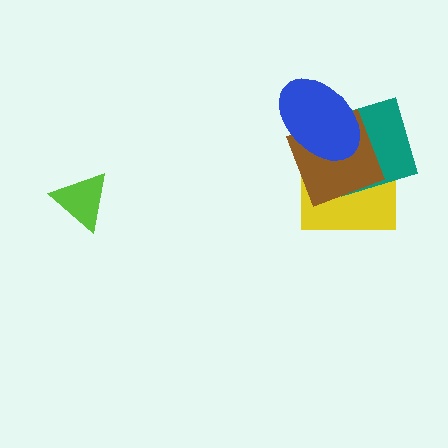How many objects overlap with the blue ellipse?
3 objects overlap with the blue ellipse.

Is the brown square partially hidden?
Yes, it is partially covered by another shape.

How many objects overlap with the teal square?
3 objects overlap with the teal square.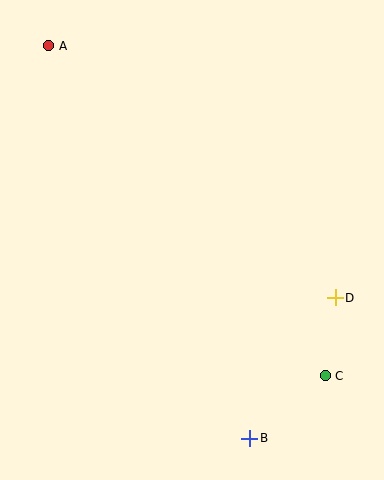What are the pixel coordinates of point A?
Point A is at (49, 46).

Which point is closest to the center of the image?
Point D at (335, 298) is closest to the center.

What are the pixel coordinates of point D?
Point D is at (335, 298).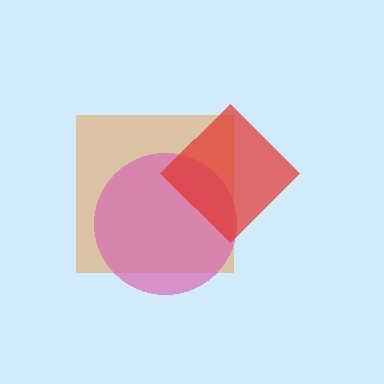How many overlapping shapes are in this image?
There are 3 overlapping shapes in the image.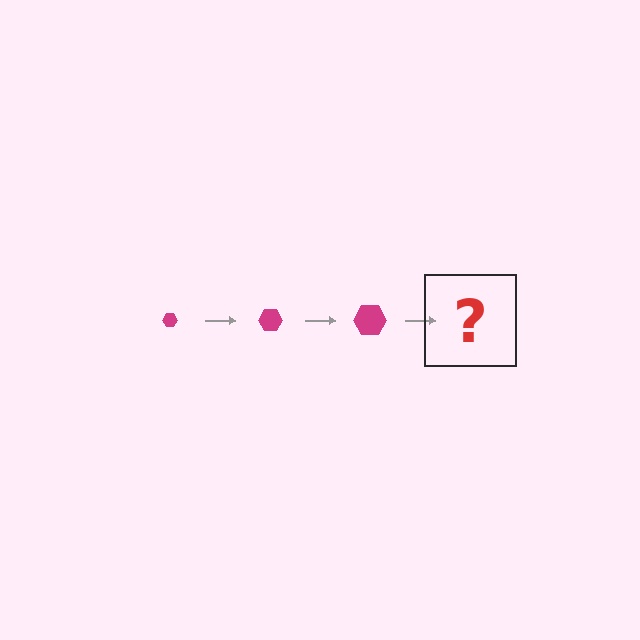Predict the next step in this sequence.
The next step is a magenta hexagon, larger than the previous one.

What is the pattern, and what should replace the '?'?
The pattern is that the hexagon gets progressively larger each step. The '?' should be a magenta hexagon, larger than the previous one.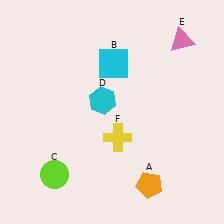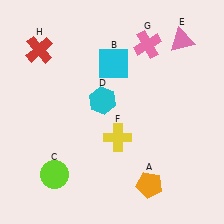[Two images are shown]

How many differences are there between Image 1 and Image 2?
There are 2 differences between the two images.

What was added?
A pink cross (G), a red cross (H) were added in Image 2.